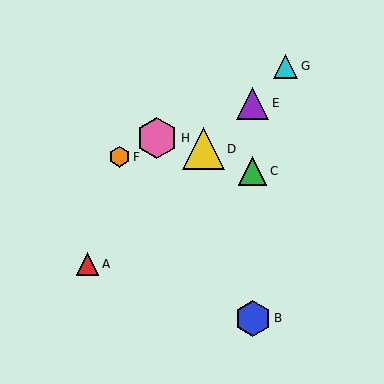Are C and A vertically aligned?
No, C is at x≈253 and A is at x≈87.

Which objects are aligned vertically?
Objects B, C, E are aligned vertically.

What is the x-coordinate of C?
Object C is at x≈253.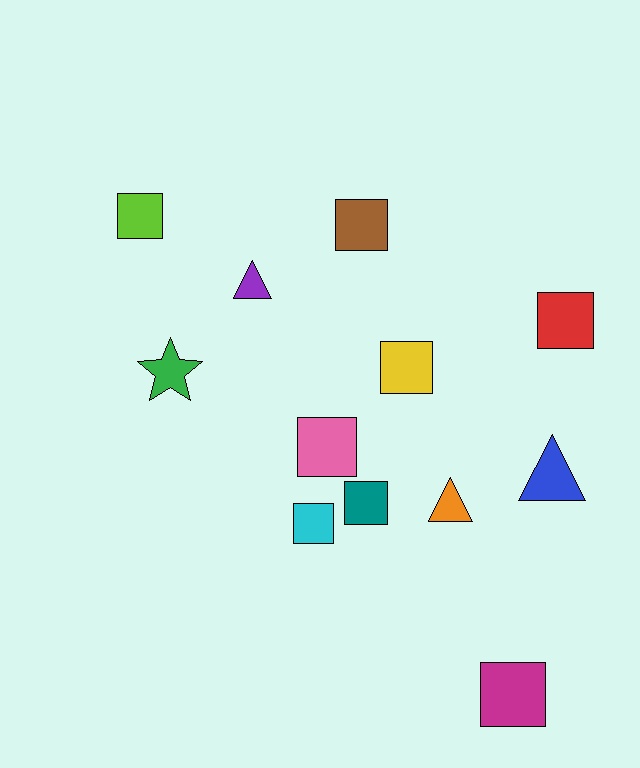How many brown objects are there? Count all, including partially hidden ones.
There is 1 brown object.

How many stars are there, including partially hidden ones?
There is 1 star.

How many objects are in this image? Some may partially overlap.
There are 12 objects.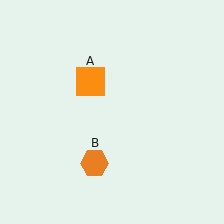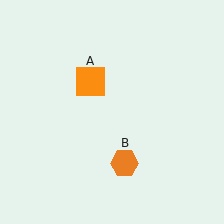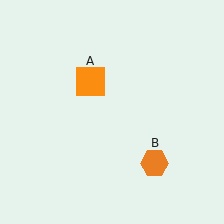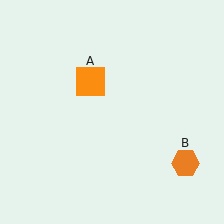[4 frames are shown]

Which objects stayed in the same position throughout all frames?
Orange square (object A) remained stationary.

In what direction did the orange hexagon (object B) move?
The orange hexagon (object B) moved right.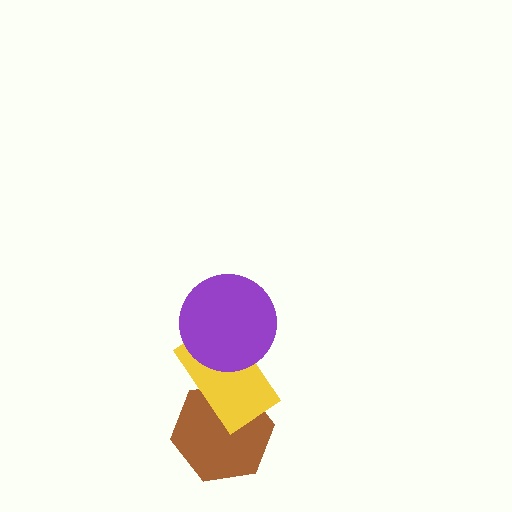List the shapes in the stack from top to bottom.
From top to bottom: the purple circle, the yellow rectangle, the brown hexagon.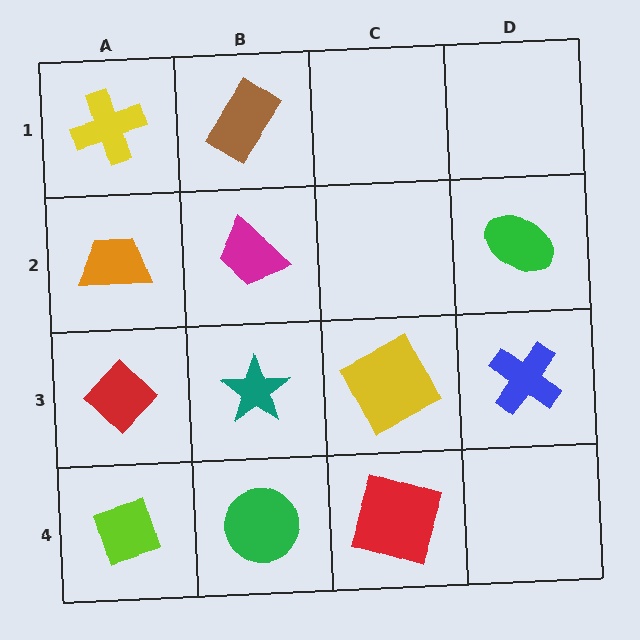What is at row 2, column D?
A green ellipse.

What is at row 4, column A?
A lime diamond.